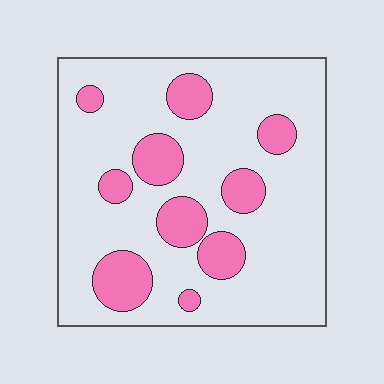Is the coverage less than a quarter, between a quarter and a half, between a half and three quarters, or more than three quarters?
Less than a quarter.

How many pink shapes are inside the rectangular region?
10.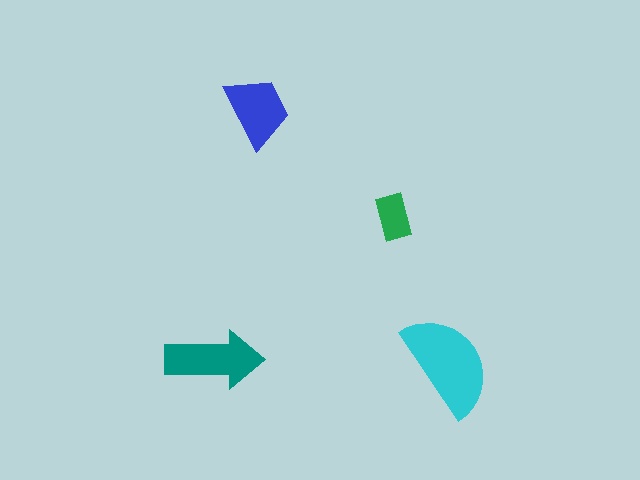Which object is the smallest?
The green rectangle.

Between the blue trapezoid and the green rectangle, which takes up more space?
The blue trapezoid.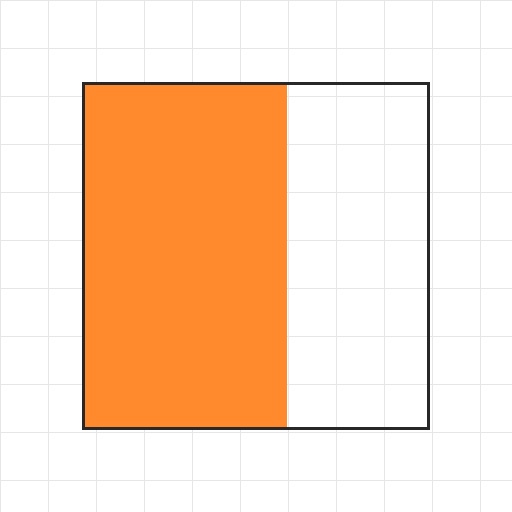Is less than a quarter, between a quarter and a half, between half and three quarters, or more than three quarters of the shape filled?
Between half and three quarters.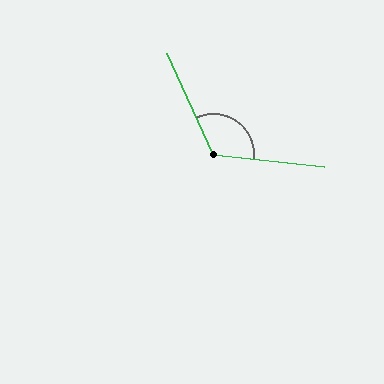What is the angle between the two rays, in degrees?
Approximately 120 degrees.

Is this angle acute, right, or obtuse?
It is obtuse.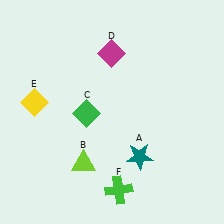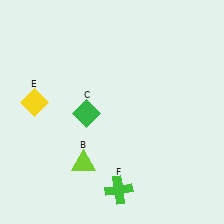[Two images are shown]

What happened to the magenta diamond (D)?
The magenta diamond (D) was removed in Image 2. It was in the top-left area of Image 1.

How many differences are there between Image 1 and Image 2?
There are 2 differences between the two images.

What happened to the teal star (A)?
The teal star (A) was removed in Image 2. It was in the bottom-right area of Image 1.